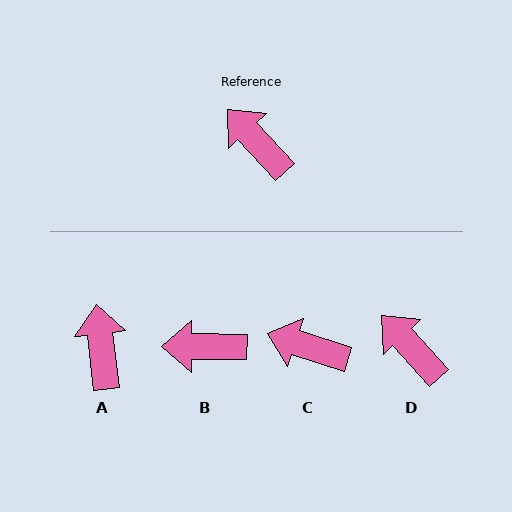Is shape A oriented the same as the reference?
No, it is off by about 36 degrees.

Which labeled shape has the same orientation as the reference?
D.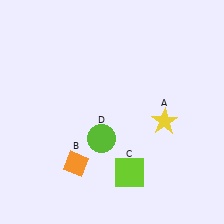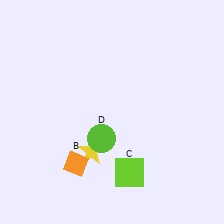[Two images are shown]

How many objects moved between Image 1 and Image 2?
1 object moved between the two images.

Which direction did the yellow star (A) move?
The yellow star (A) moved left.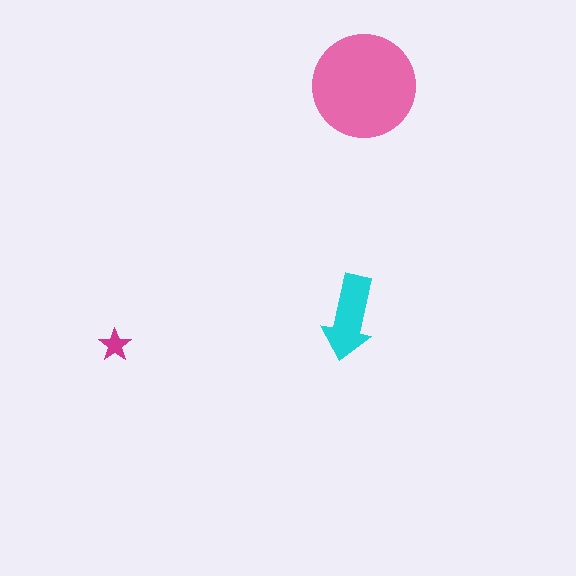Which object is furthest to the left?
The magenta star is leftmost.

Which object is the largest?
The pink circle.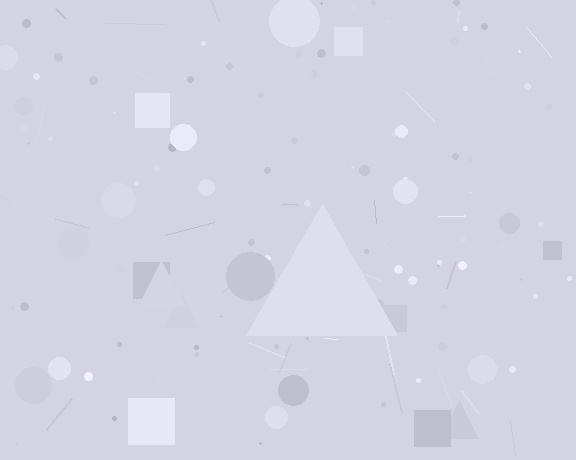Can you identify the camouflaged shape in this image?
The camouflaged shape is a triangle.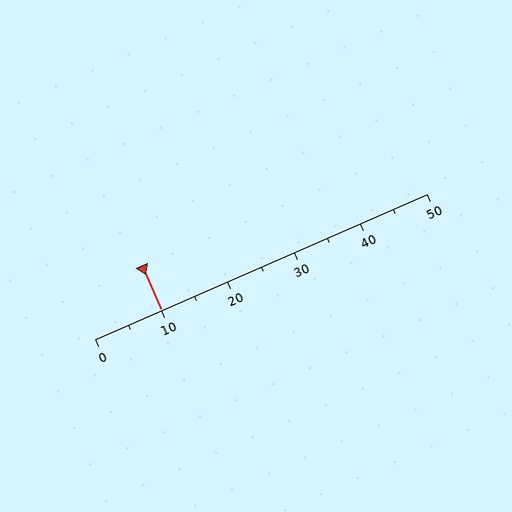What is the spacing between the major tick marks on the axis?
The major ticks are spaced 10 apart.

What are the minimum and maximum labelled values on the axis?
The axis runs from 0 to 50.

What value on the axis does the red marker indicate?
The marker indicates approximately 10.